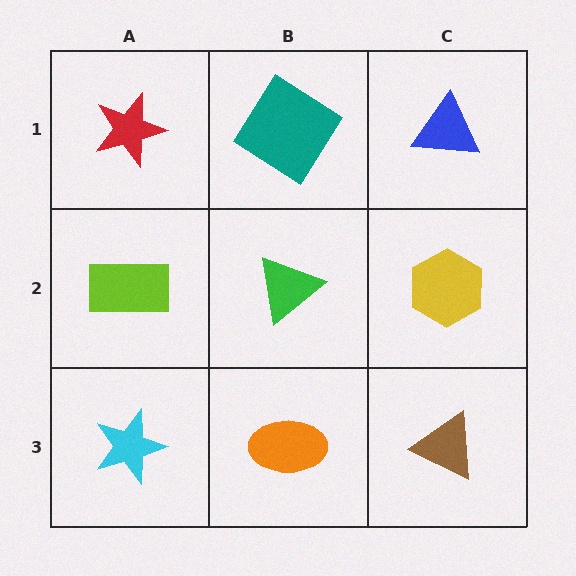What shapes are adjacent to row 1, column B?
A green triangle (row 2, column B), a red star (row 1, column A), a blue triangle (row 1, column C).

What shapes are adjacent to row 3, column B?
A green triangle (row 2, column B), a cyan star (row 3, column A), a brown triangle (row 3, column C).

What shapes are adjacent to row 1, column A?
A lime rectangle (row 2, column A), a teal diamond (row 1, column B).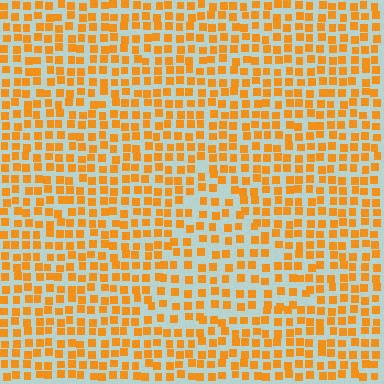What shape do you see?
I see a triangle.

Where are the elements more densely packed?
The elements are more densely packed outside the triangle boundary.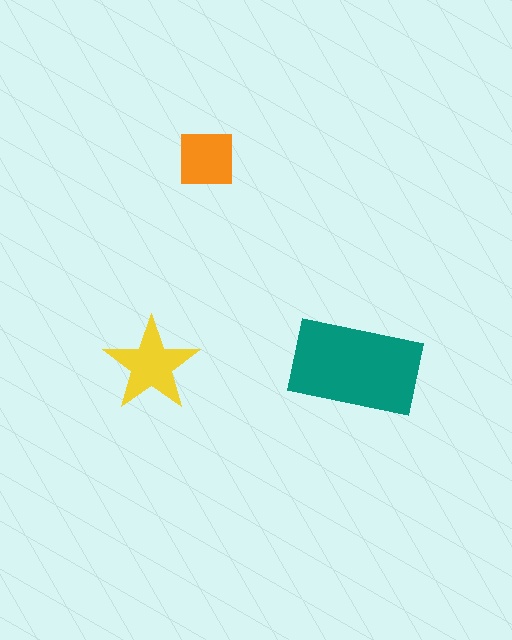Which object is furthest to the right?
The teal rectangle is rightmost.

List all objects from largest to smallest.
The teal rectangle, the yellow star, the orange square.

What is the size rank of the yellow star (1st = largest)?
2nd.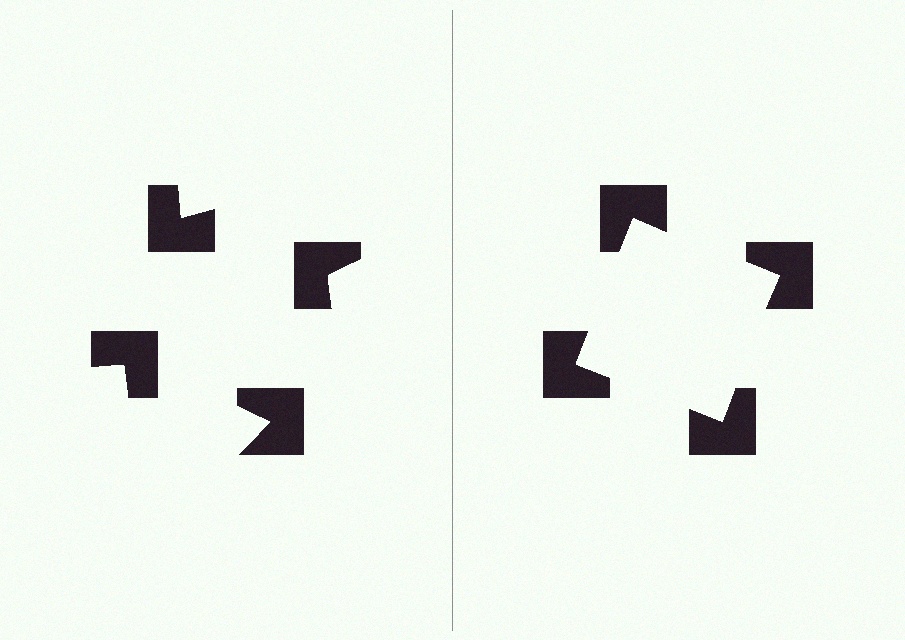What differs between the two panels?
The notched squares are positioned identically on both sides; only the wedge orientations differ. On the right they align to a square; on the left they are misaligned.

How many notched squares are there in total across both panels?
8 — 4 on each side.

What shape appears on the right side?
An illusory square.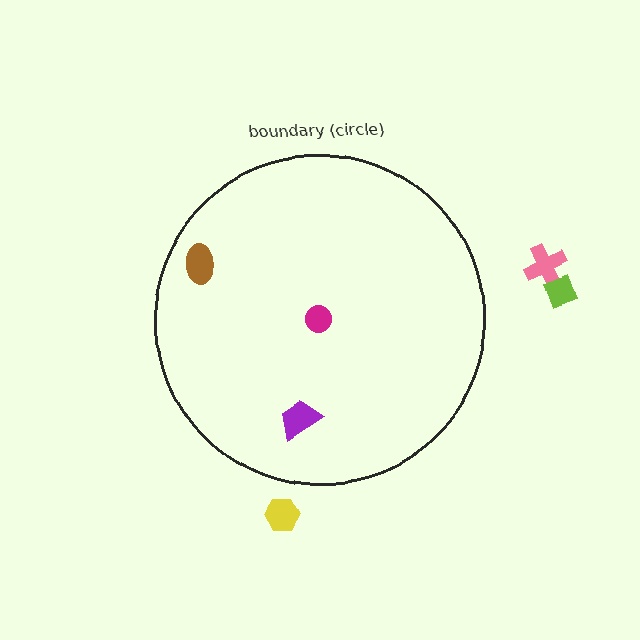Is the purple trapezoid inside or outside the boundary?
Inside.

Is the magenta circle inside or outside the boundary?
Inside.